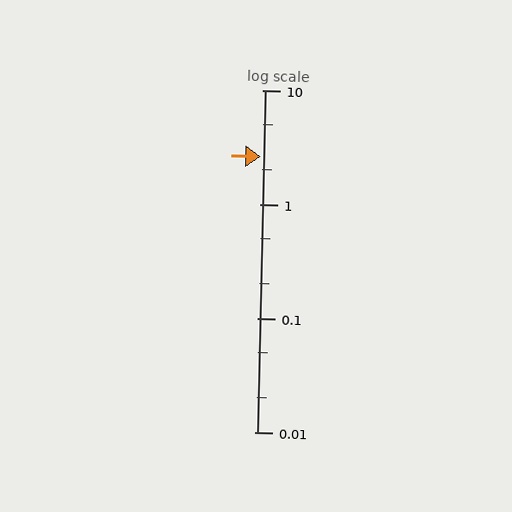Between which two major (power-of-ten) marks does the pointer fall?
The pointer is between 1 and 10.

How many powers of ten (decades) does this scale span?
The scale spans 3 decades, from 0.01 to 10.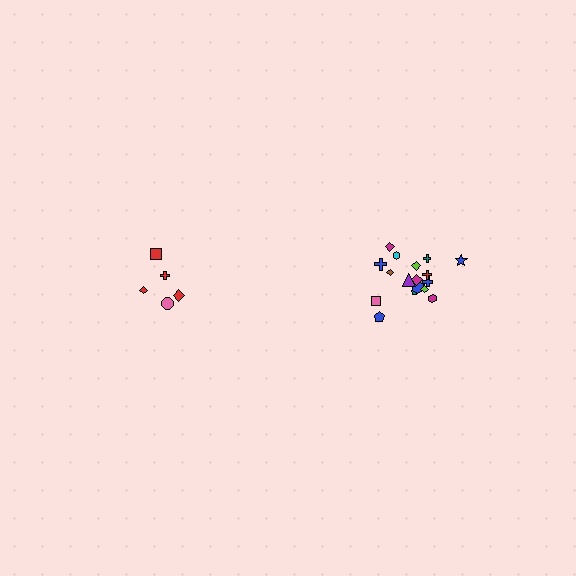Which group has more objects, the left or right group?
The right group.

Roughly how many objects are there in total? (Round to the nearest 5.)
Roughly 25 objects in total.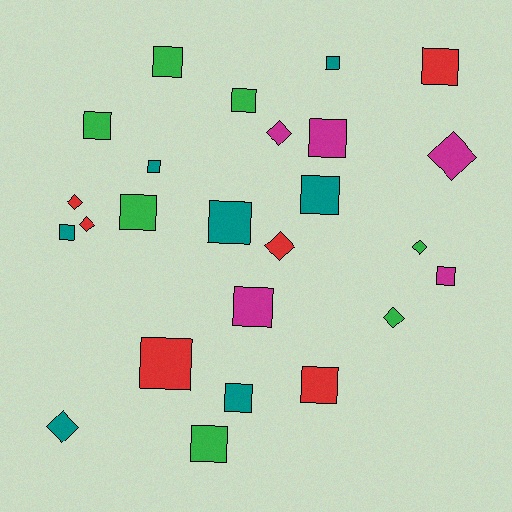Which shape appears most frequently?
Square, with 17 objects.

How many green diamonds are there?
There are 2 green diamonds.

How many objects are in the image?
There are 25 objects.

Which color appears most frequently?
Green, with 7 objects.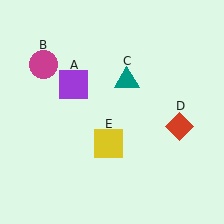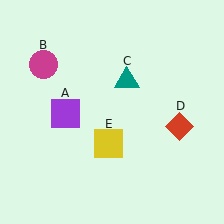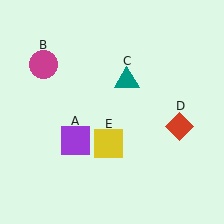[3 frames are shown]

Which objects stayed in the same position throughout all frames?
Magenta circle (object B) and teal triangle (object C) and red diamond (object D) and yellow square (object E) remained stationary.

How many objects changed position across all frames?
1 object changed position: purple square (object A).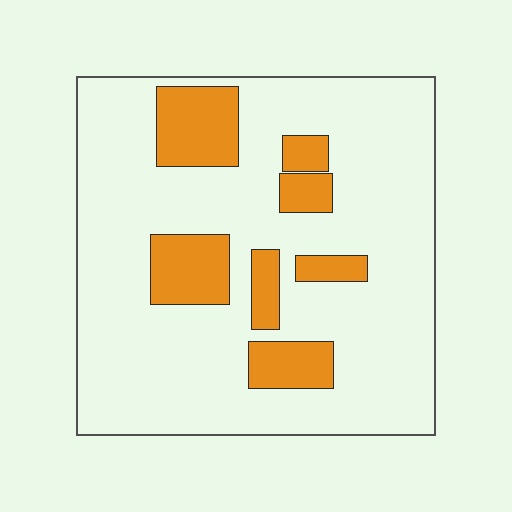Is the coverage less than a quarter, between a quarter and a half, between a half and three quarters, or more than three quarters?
Less than a quarter.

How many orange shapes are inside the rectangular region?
7.